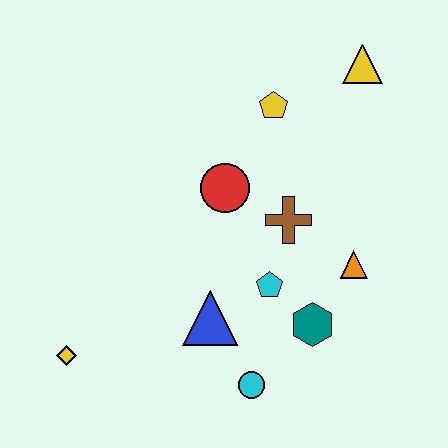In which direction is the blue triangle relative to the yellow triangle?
The blue triangle is below the yellow triangle.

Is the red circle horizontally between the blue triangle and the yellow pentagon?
Yes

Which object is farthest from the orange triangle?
The yellow diamond is farthest from the orange triangle.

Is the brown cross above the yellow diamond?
Yes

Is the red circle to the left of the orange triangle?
Yes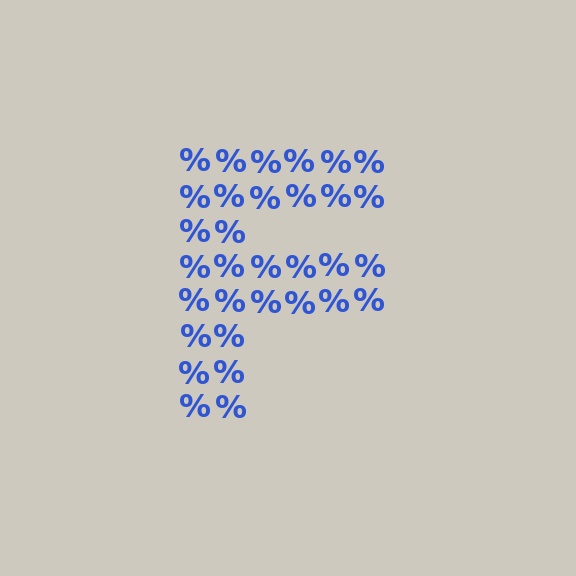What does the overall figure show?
The overall figure shows the letter F.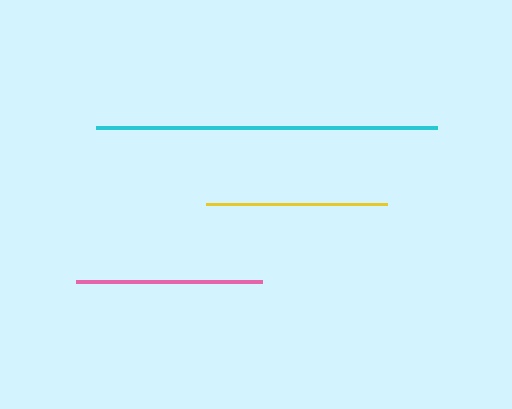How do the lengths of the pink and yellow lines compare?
The pink and yellow lines are approximately the same length.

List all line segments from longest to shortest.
From longest to shortest: cyan, pink, yellow.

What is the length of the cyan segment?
The cyan segment is approximately 341 pixels long.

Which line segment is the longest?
The cyan line is the longest at approximately 341 pixels.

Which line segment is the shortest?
The yellow line is the shortest at approximately 181 pixels.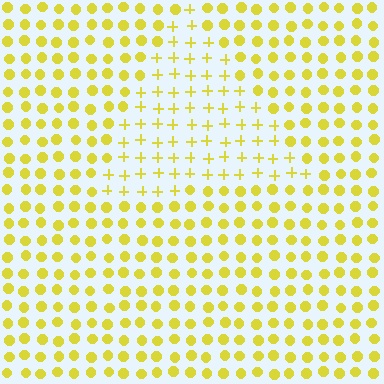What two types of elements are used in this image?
The image uses plus signs inside the triangle region and circles outside it.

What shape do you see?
I see a triangle.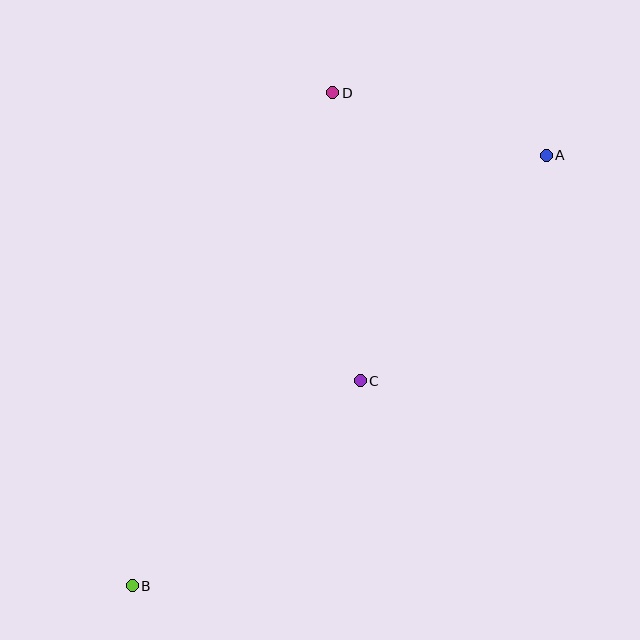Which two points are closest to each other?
Points A and D are closest to each other.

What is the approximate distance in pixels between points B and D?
The distance between B and D is approximately 532 pixels.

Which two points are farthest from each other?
Points A and B are farthest from each other.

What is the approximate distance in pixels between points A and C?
The distance between A and C is approximately 292 pixels.